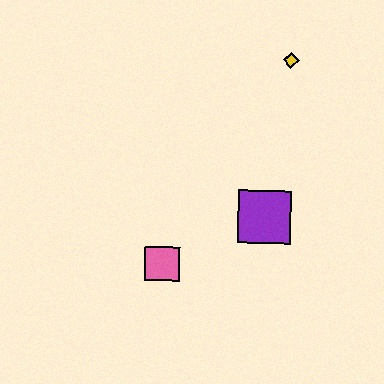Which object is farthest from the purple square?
The yellow diamond is farthest from the purple square.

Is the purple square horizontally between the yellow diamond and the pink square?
Yes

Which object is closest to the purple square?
The pink square is closest to the purple square.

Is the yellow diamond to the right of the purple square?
Yes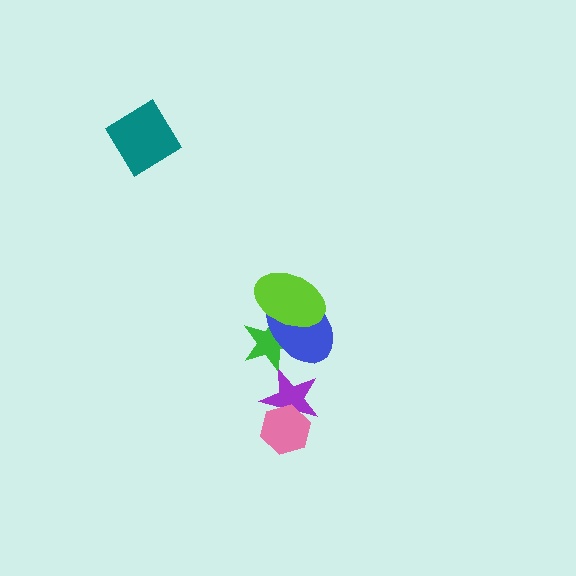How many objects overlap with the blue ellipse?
2 objects overlap with the blue ellipse.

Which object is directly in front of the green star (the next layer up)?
The blue ellipse is directly in front of the green star.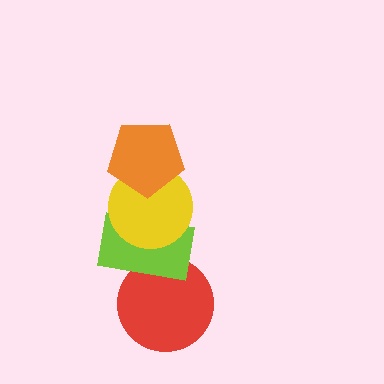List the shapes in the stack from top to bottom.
From top to bottom: the orange pentagon, the yellow circle, the lime rectangle, the red circle.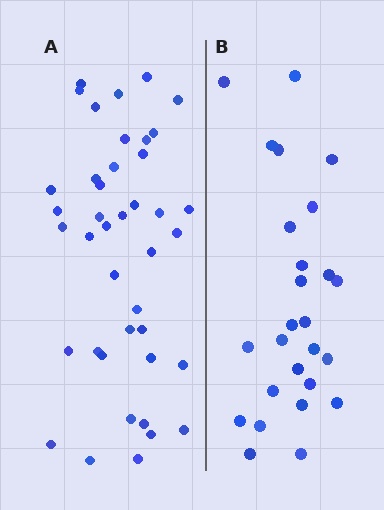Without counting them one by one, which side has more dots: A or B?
Region A (the left region) has more dots.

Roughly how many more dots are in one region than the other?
Region A has approximately 15 more dots than region B.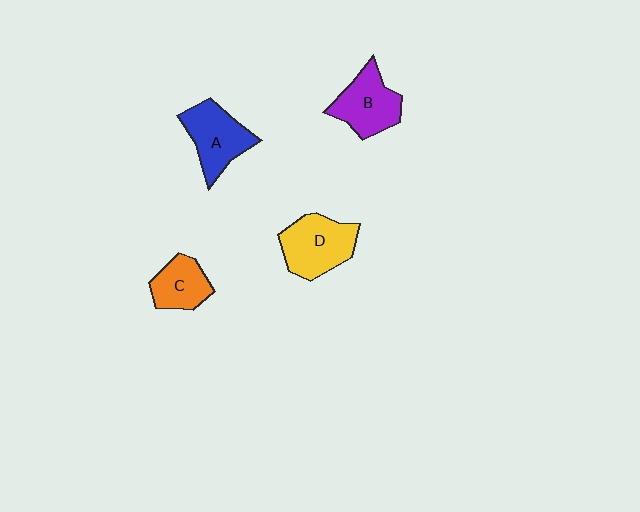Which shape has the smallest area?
Shape C (orange).